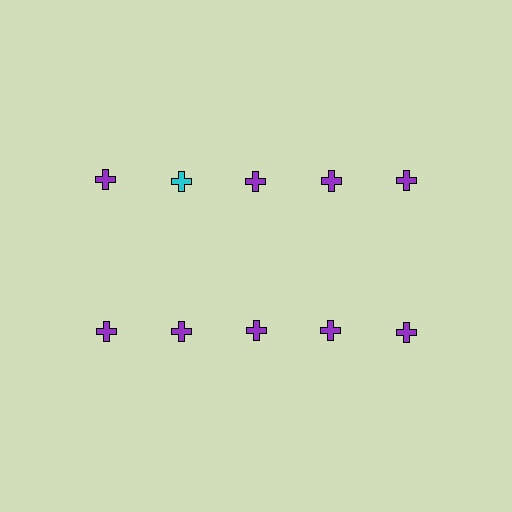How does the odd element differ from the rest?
It has a different color: cyan instead of purple.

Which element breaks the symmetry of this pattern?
The cyan cross in the top row, second from left column breaks the symmetry. All other shapes are purple crosses.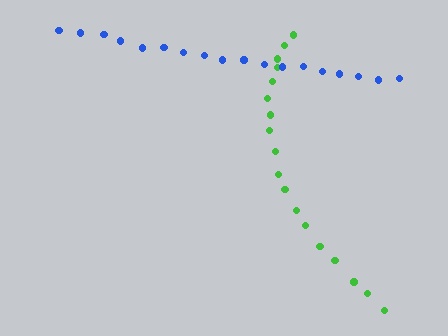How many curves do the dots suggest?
There are 2 distinct paths.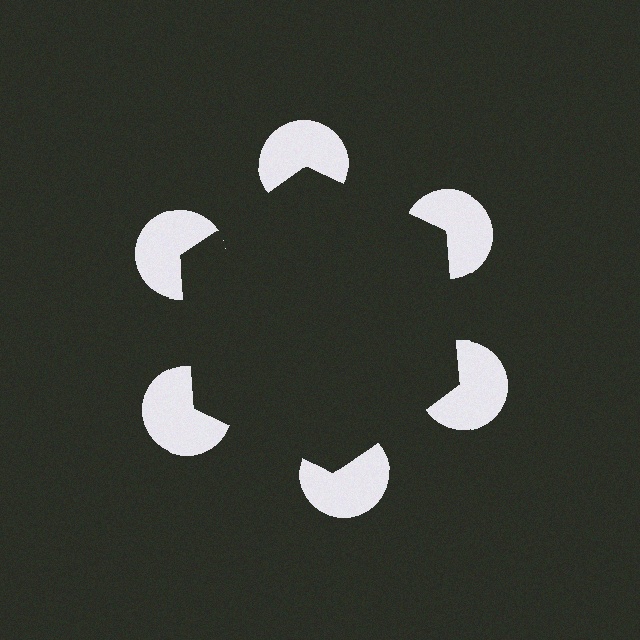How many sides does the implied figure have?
6 sides.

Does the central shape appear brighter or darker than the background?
It typically appears slightly darker than the background, even though no actual brightness change is drawn.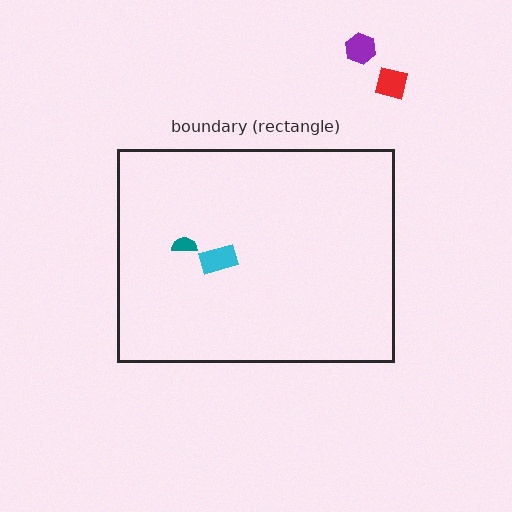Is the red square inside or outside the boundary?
Outside.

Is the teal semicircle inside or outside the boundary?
Inside.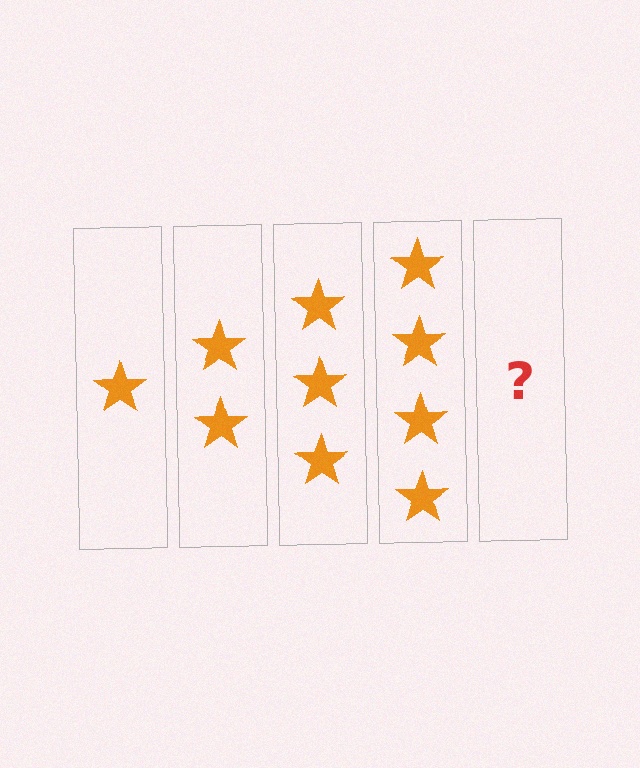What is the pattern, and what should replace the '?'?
The pattern is that each step adds one more star. The '?' should be 5 stars.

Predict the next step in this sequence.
The next step is 5 stars.